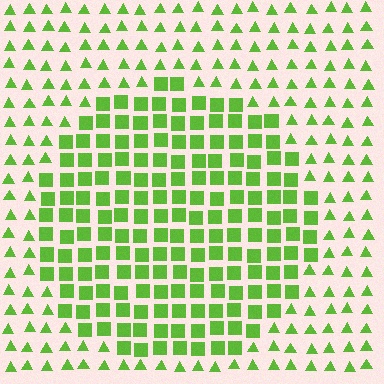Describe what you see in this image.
The image is filled with small lime elements arranged in a uniform grid. A circle-shaped region contains squares, while the surrounding area contains triangles. The boundary is defined purely by the change in element shape.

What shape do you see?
I see a circle.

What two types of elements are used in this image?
The image uses squares inside the circle region and triangles outside it.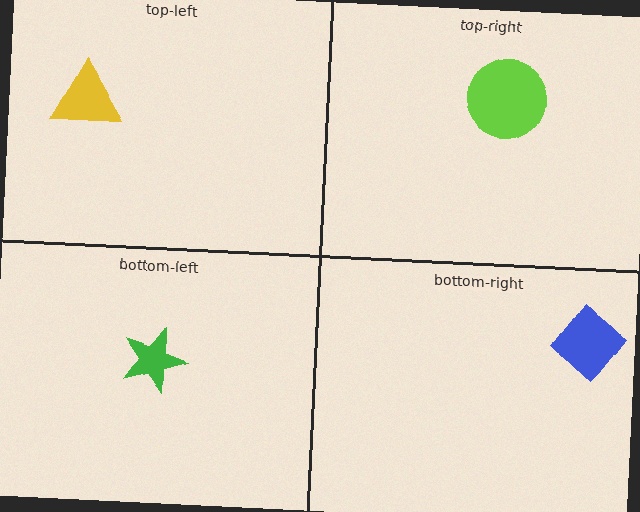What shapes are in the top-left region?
The yellow triangle.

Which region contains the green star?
The bottom-left region.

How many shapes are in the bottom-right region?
1.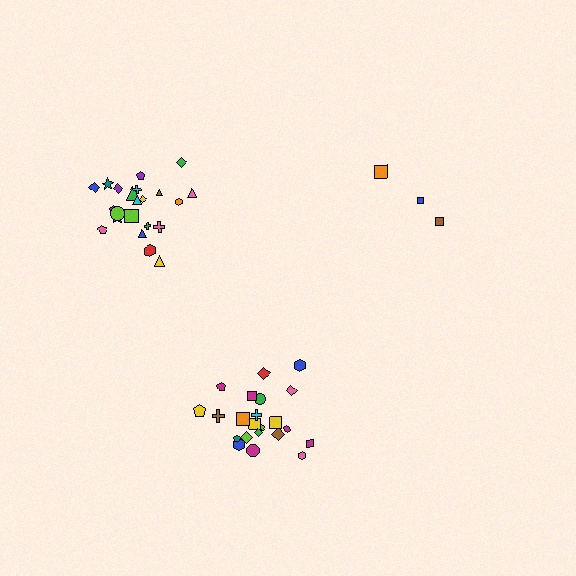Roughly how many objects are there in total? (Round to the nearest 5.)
Roughly 45 objects in total.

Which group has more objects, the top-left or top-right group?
The top-left group.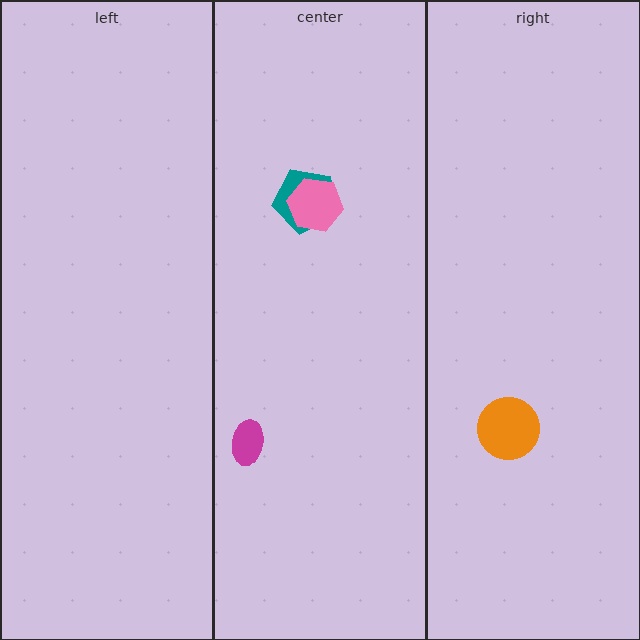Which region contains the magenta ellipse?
The center region.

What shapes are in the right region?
The orange circle.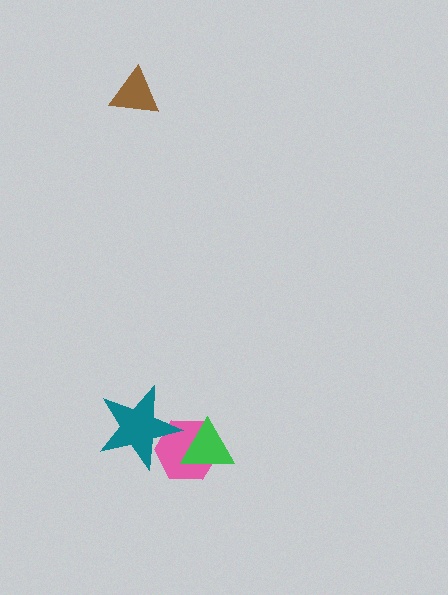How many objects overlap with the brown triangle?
0 objects overlap with the brown triangle.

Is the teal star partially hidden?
No, no other shape covers it.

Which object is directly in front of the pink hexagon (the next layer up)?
The green triangle is directly in front of the pink hexagon.